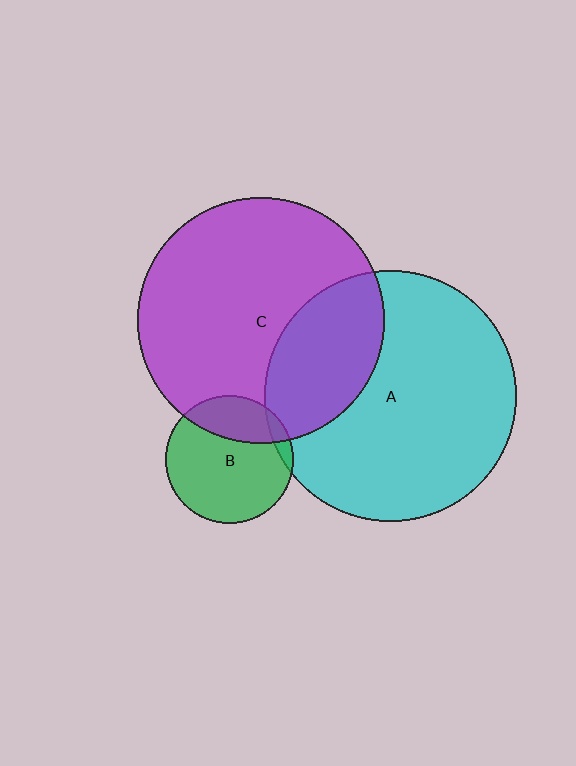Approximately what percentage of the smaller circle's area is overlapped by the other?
Approximately 30%.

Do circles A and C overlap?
Yes.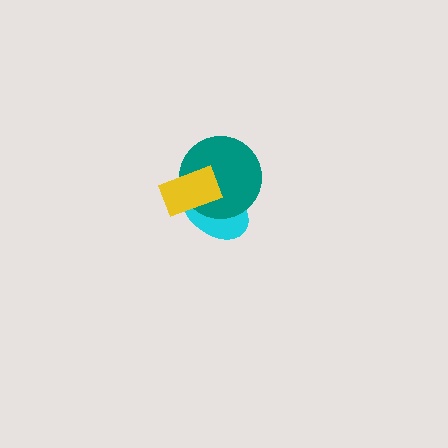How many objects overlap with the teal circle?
2 objects overlap with the teal circle.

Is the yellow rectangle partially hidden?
No, no other shape covers it.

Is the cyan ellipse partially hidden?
Yes, it is partially covered by another shape.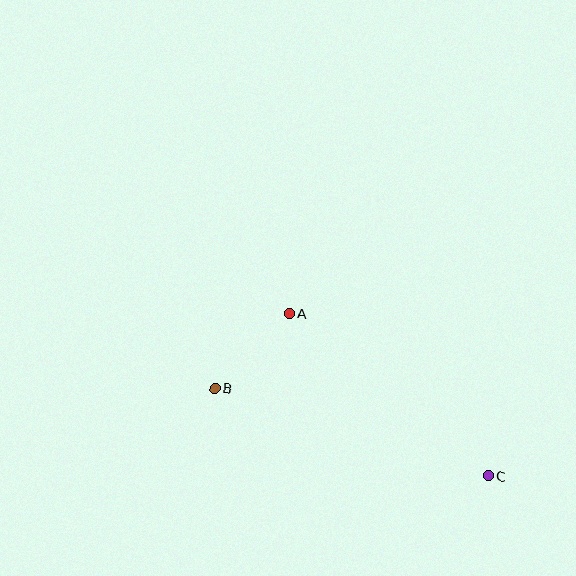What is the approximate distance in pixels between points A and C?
The distance between A and C is approximately 257 pixels.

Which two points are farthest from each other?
Points B and C are farthest from each other.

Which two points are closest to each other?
Points A and B are closest to each other.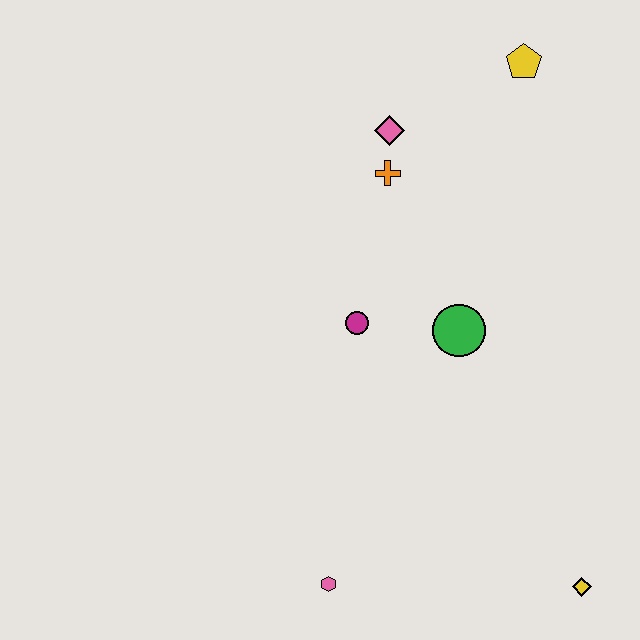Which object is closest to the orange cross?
The pink diamond is closest to the orange cross.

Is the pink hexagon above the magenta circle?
No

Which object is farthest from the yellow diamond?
The yellow pentagon is farthest from the yellow diamond.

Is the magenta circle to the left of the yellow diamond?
Yes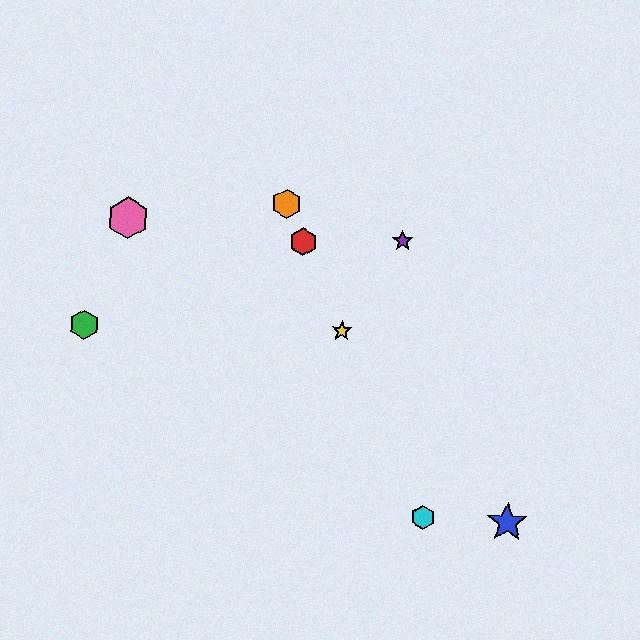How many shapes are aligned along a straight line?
4 shapes (the red hexagon, the yellow star, the orange hexagon, the cyan hexagon) are aligned along a straight line.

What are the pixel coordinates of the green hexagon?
The green hexagon is at (84, 325).